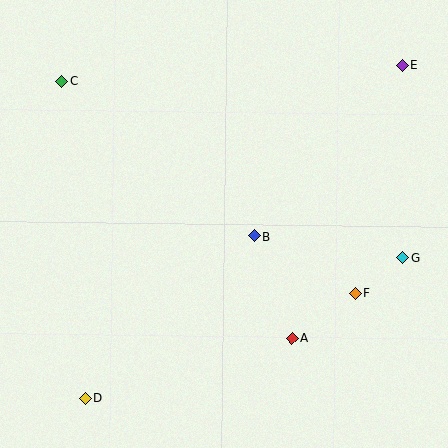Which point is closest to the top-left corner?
Point C is closest to the top-left corner.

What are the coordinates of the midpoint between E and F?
The midpoint between E and F is at (379, 179).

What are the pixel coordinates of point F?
Point F is at (356, 293).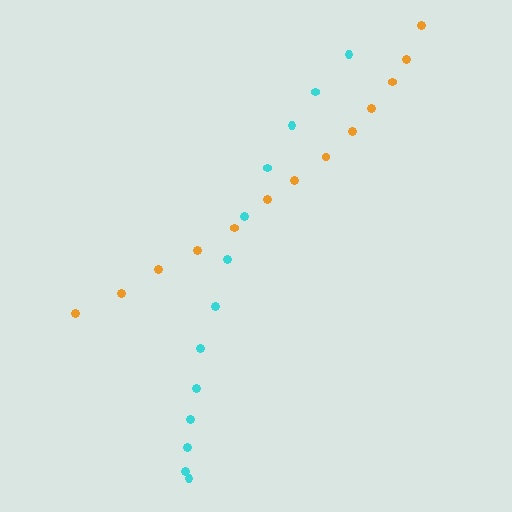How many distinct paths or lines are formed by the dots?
There are 2 distinct paths.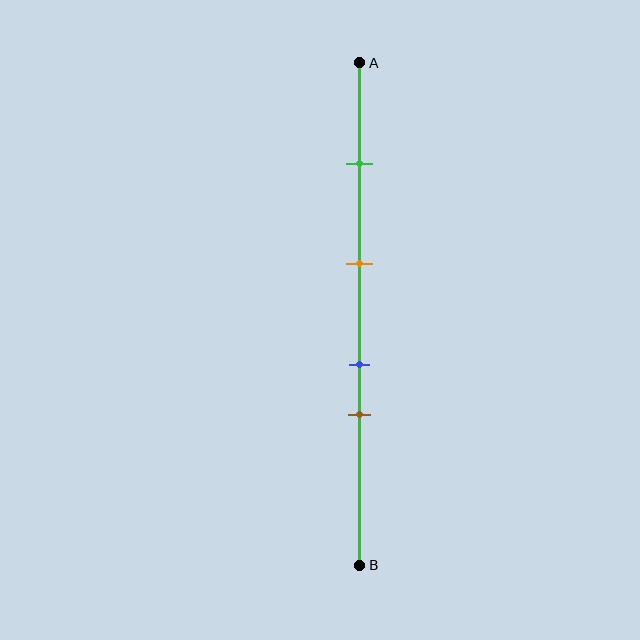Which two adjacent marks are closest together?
The blue and brown marks are the closest adjacent pair.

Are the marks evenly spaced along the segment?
No, the marks are not evenly spaced.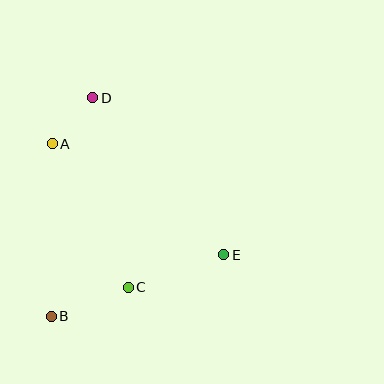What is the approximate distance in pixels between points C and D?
The distance between C and D is approximately 193 pixels.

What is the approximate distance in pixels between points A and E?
The distance between A and E is approximately 204 pixels.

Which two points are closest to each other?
Points A and D are closest to each other.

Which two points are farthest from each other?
Points B and D are farthest from each other.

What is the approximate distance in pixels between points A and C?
The distance between A and C is approximately 162 pixels.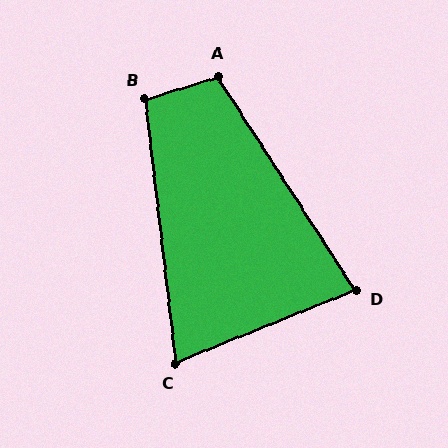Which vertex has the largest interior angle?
A, at approximately 105 degrees.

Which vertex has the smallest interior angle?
C, at approximately 75 degrees.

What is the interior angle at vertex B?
Approximately 101 degrees (obtuse).